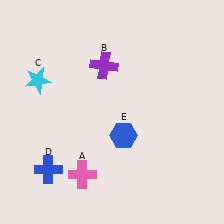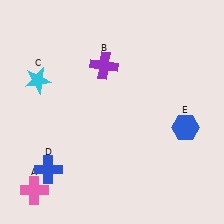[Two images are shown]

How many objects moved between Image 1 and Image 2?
2 objects moved between the two images.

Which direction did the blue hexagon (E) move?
The blue hexagon (E) moved right.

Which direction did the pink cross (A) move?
The pink cross (A) moved left.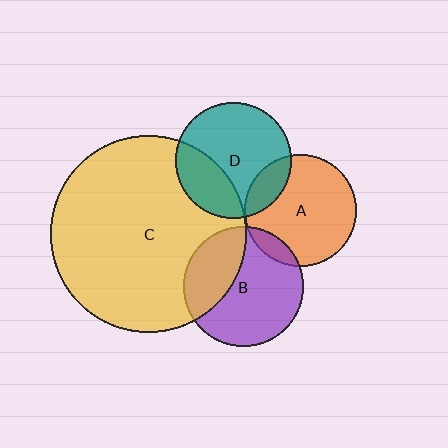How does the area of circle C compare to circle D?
Approximately 2.9 times.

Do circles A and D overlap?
Yes.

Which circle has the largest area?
Circle C (yellow).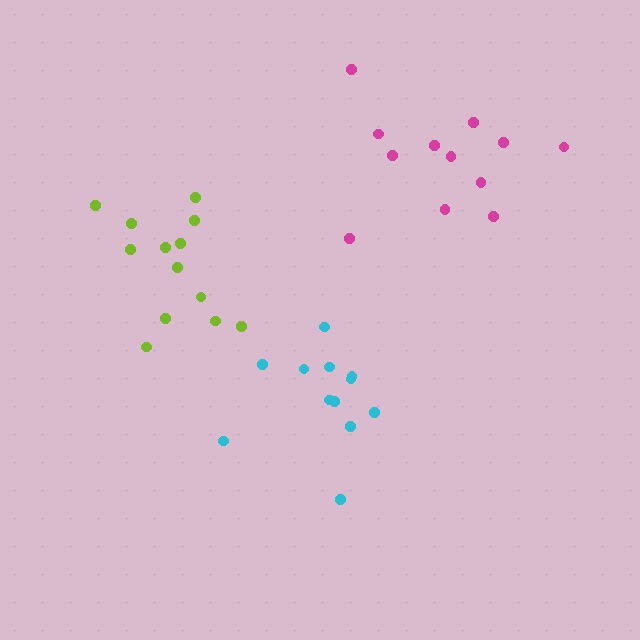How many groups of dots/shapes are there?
There are 3 groups.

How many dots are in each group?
Group 1: 12 dots, Group 2: 13 dots, Group 3: 12 dots (37 total).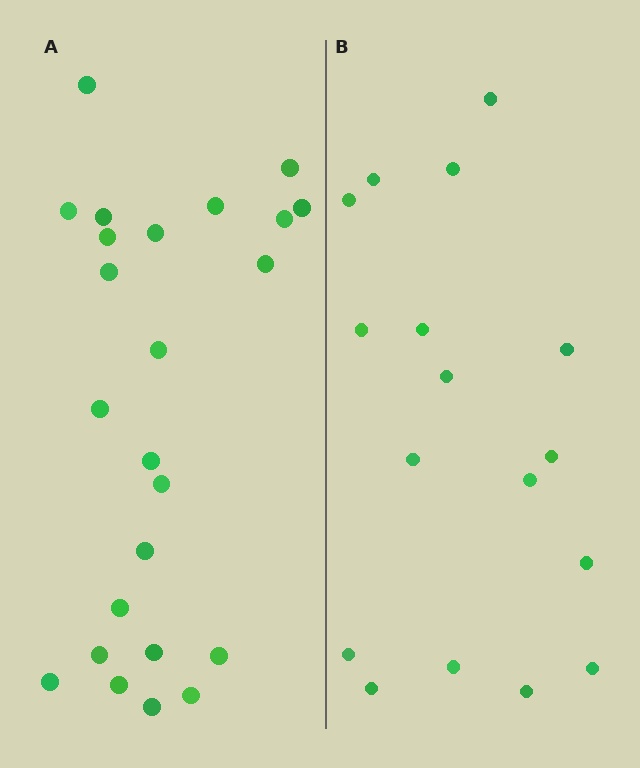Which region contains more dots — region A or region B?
Region A (the left region) has more dots.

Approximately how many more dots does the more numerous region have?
Region A has roughly 8 or so more dots than region B.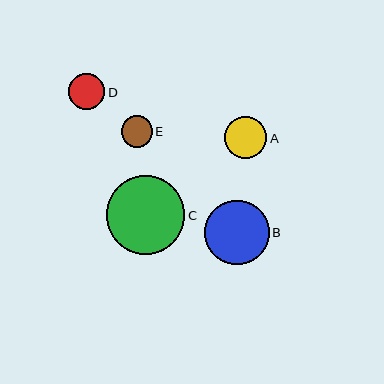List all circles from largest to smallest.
From largest to smallest: C, B, A, D, E.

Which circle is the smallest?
Circle E is the smallest with a size of approximately 31 pixels.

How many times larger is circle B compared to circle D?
Circle B is approximately 1.8 times the size of circle D.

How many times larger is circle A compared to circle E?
Circle A is approximately 1.4 times the size of circle E.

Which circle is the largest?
Circle C is the largest with a size of approximately 78 pixels.